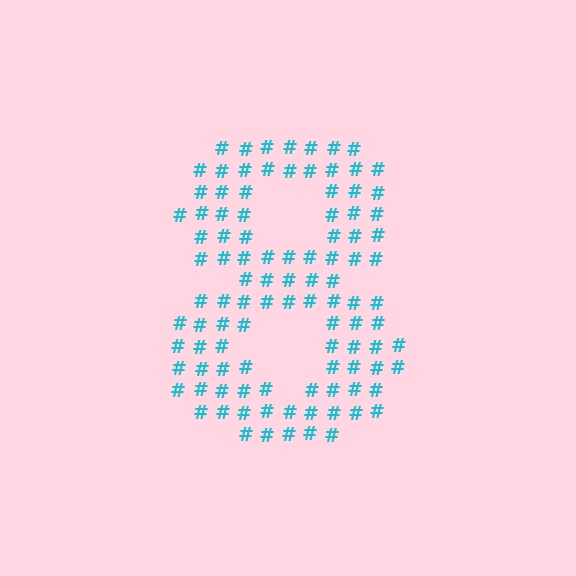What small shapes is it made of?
It is made of small hash symbols.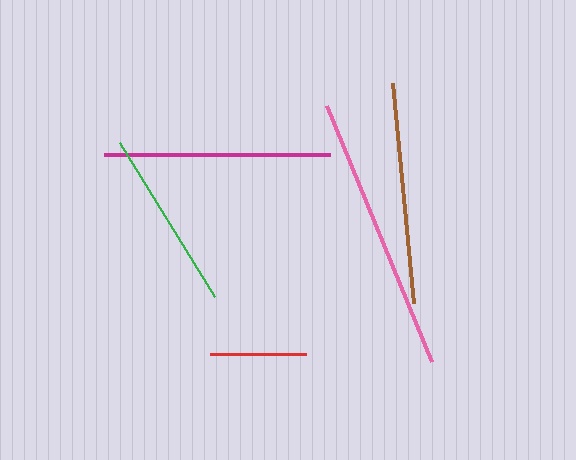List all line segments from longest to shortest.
From longest to shortest: pink, magenta, brown, green, red.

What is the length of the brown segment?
The brown segment is approximately 222 pixels long.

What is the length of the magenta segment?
The magenta segment is approximately 226 pixels long.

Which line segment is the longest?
The pink line is the longest at approximately 277 pixels.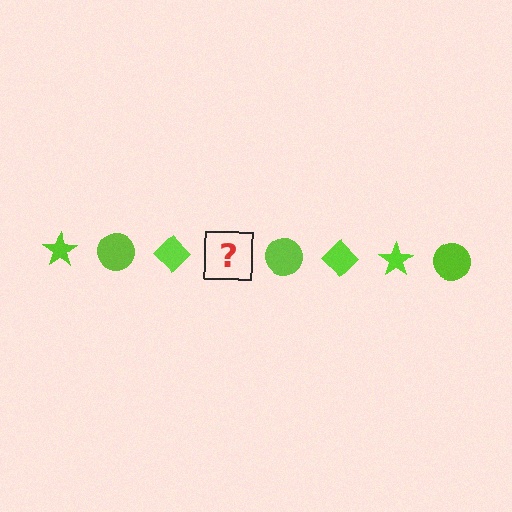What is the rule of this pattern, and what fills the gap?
The rule is that the pattern cycles through star, circle, diamond shapes in lime. The gap should be filled with a lime star.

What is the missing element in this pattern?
The missing element is a lime star.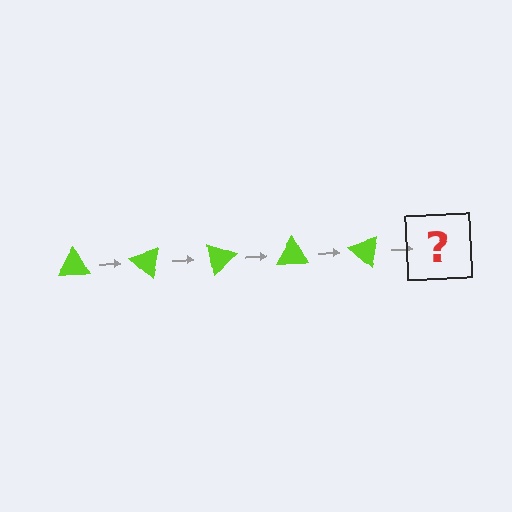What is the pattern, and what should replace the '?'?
The pattern is that the triangle rotates 40 degrees each step. The '?' should be a lime triangle rotated 200 degrees.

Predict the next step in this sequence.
The next step is a lime triangle rotated 200 degrees.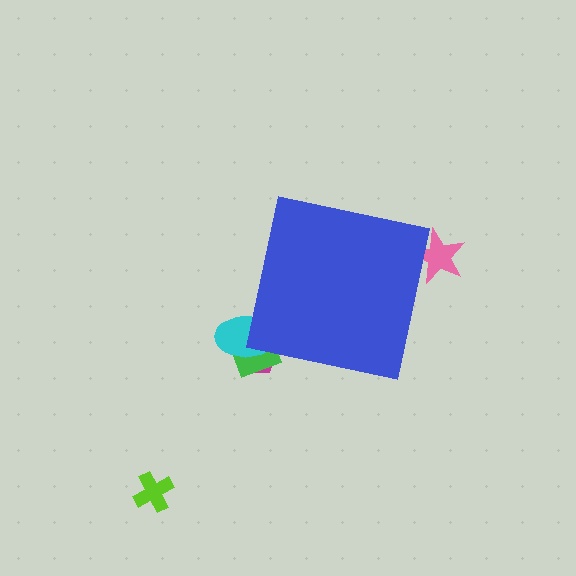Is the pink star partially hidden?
Yes, the pink star is partially hidden behind the blue square.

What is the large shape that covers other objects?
A blue square.